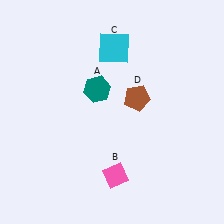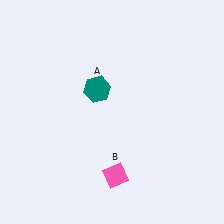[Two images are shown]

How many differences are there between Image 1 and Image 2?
There are 2 differences between the two images.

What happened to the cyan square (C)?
The cyan square (C) was removed in Image 2. It was in the top-right area of Image 1.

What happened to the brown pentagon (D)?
The brown pentagon (D) was removed in Image 2. It was in the top-right area of Image 1.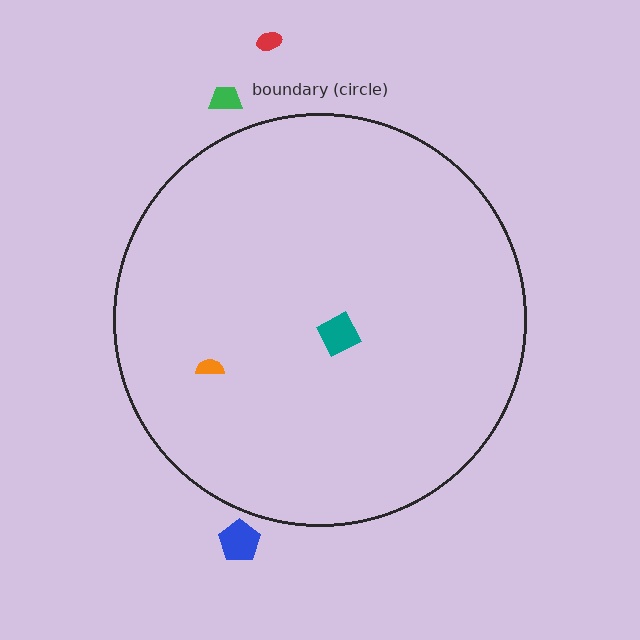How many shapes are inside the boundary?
2 inside, 3 outside.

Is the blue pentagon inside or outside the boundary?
Outside.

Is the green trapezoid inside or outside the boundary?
Outside.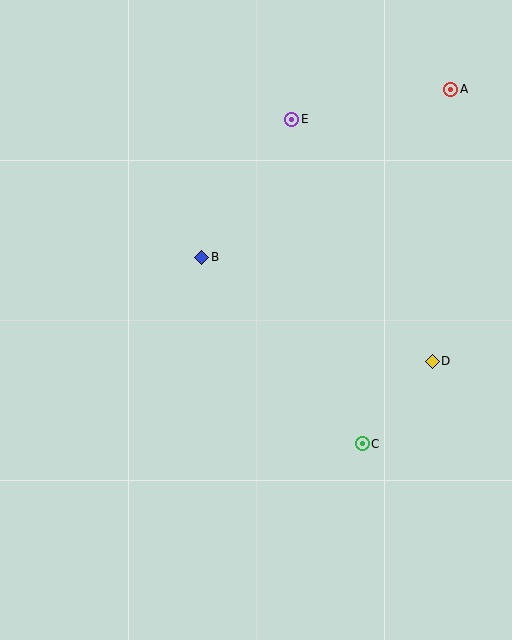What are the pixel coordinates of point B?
Point B is at (202, 257).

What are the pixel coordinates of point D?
Point D is at (432, 361).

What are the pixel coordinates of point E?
Point E is at (292, 119).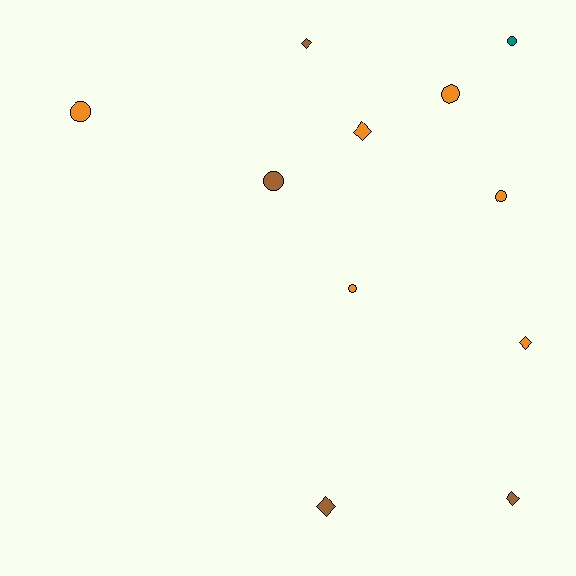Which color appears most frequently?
Orange, with 6 objects.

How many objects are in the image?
There are 11 objects.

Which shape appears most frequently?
Circle, with 6 objects.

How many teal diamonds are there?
There are no teal diamonds.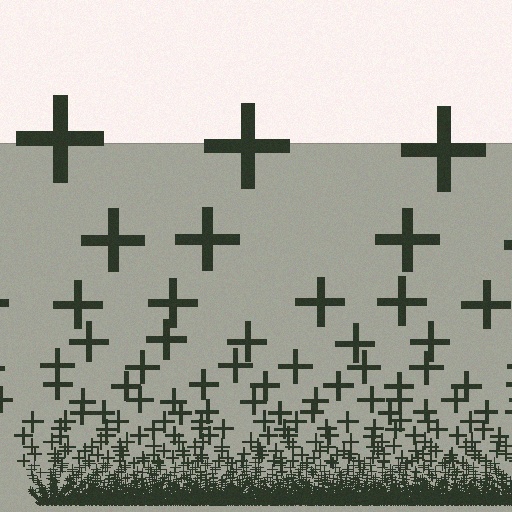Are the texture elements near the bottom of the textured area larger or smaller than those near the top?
Smaller. The gradient is inverted — elements near the bottom are smaller and denser.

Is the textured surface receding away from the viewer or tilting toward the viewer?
The surface appears to tilt toward the viewer. Texture elements get larger and sparser toward the top.